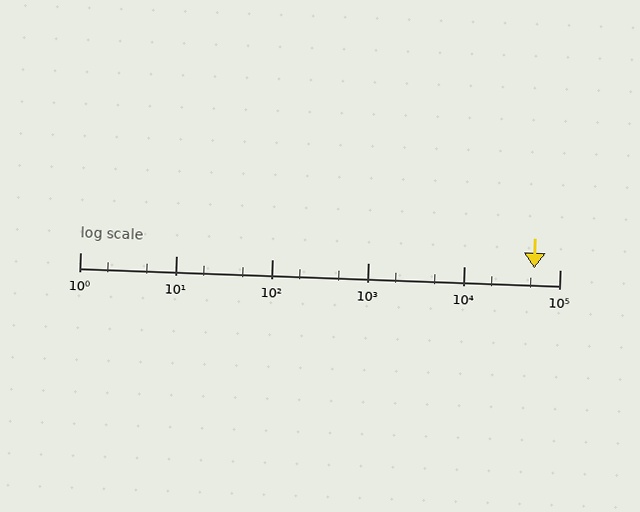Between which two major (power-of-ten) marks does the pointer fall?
The pointer is between 10000 and 100000.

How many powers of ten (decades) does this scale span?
The scale spans 5 decades, from 1 to 100000.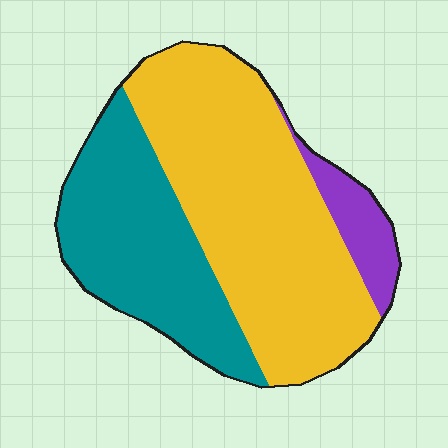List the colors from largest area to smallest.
From largest to smallest: yellow, teal, purple.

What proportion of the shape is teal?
Teal covers 35% of the shape.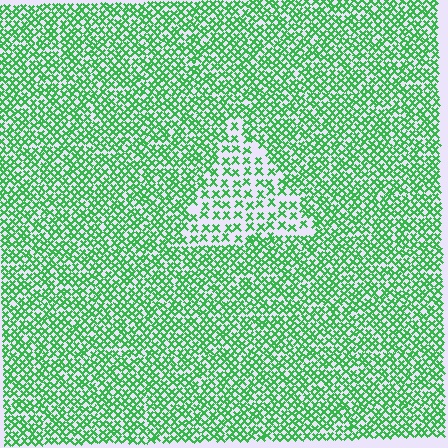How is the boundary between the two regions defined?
The boundary is defined by a change in element density (approximately 2.0x ratio). All elements are the same color, size, and shape.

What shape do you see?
I see a triangle.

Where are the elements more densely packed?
The elements are more densely packed outside the triangle boundary.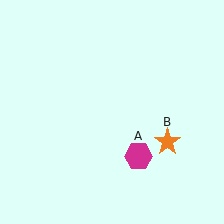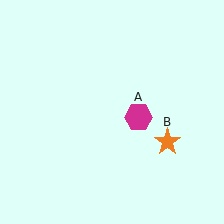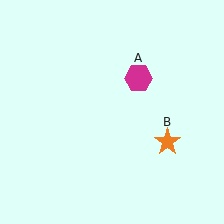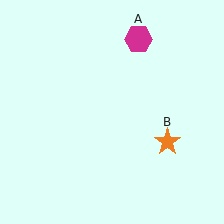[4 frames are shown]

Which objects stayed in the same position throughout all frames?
Orange star (object B) remained stationary.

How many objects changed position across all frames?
1 object changed position: magenta hexagon (object A).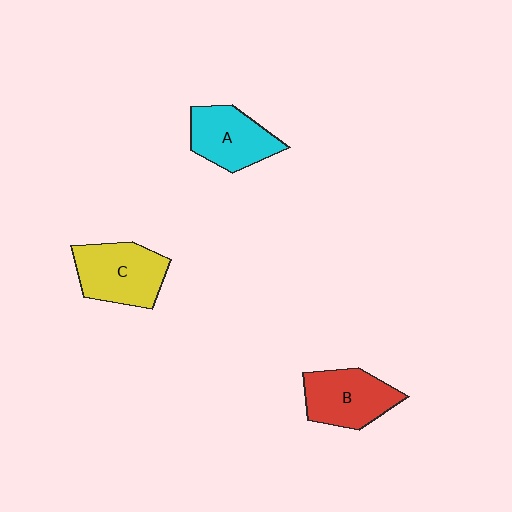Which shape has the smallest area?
Shape A (cyan).